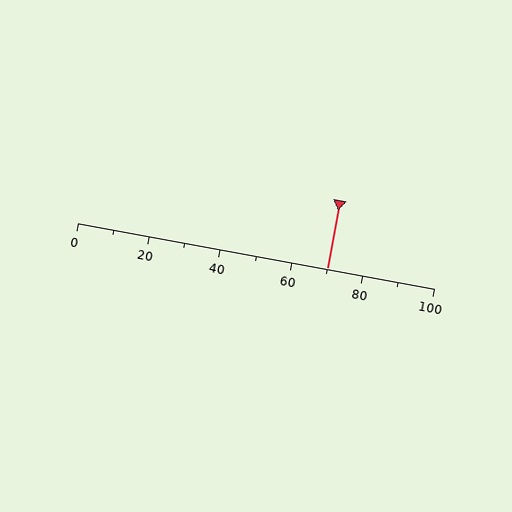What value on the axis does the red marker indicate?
The marker indicates approximately 70.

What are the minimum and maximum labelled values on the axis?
The axis runs from 0 to 100.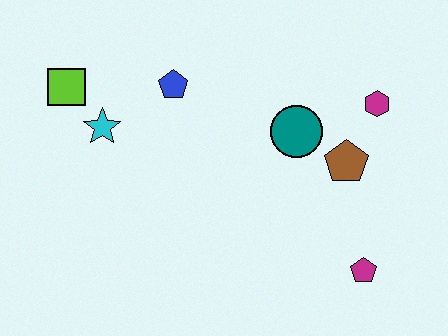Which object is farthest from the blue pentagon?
The magenta pentagon is farthest from the blue pentagon.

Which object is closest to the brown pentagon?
The teal circle is closest to the brown pentagon.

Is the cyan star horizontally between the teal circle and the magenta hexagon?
No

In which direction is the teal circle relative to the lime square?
The teal circle is to the right of the lime square.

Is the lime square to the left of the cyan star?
Yes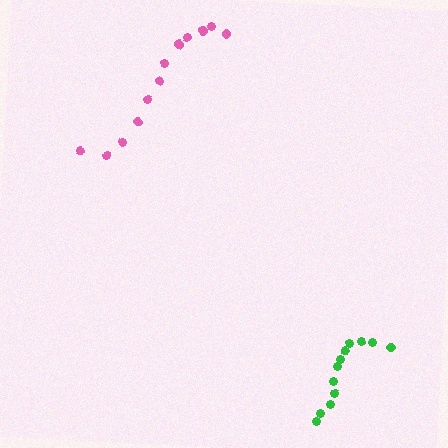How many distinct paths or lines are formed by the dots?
There are 2 distinct paths.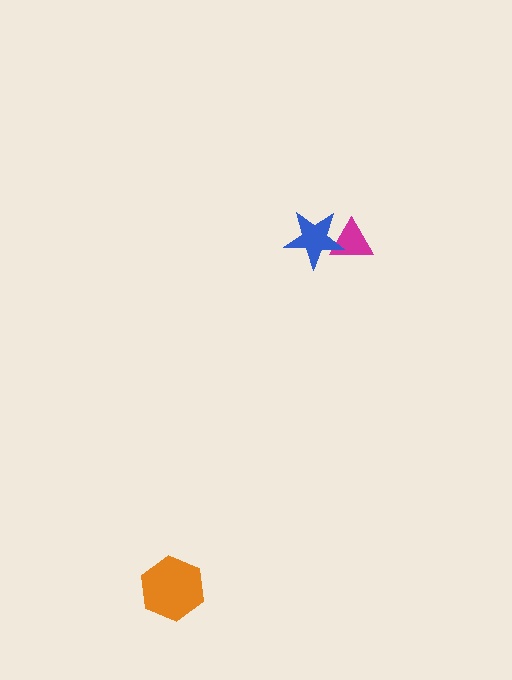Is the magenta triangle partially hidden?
Yes, it is partially covered by another shape.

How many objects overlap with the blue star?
1 object overlaps with the blue star.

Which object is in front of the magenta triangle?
The blue star is in front of the magenta triangle.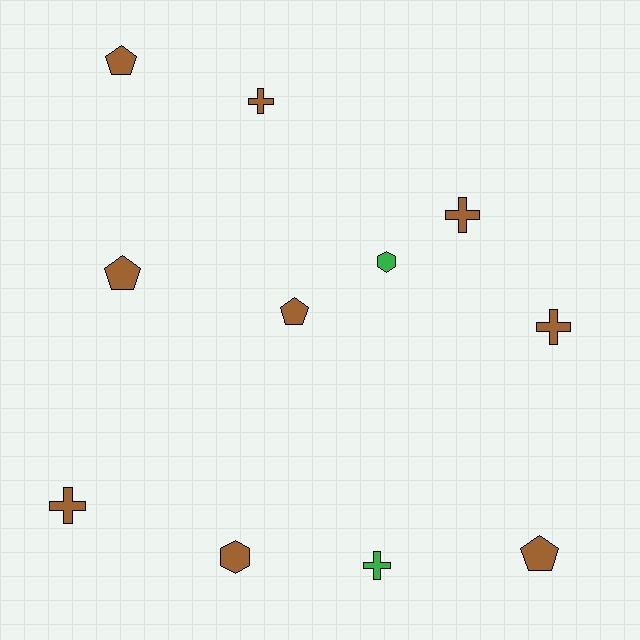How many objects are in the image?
There are 11 objects.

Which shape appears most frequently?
Cross, with 5 objects.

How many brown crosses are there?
There are 4 brown crosses.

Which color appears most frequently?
Brown, with 9 objects.